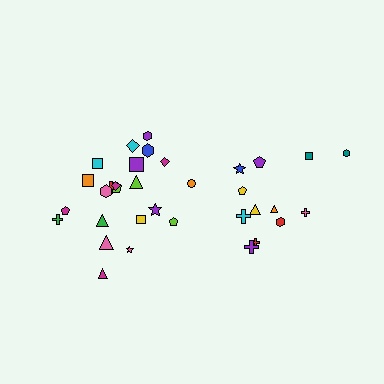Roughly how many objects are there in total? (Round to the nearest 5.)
Roughly 35 objects in total.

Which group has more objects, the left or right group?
The left group.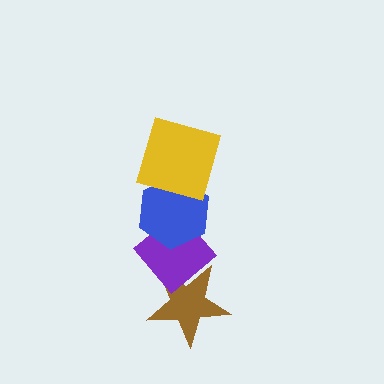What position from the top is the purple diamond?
The purple diamond is 3rd from the top.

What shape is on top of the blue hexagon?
The yellow square is on top of the blue hexagon.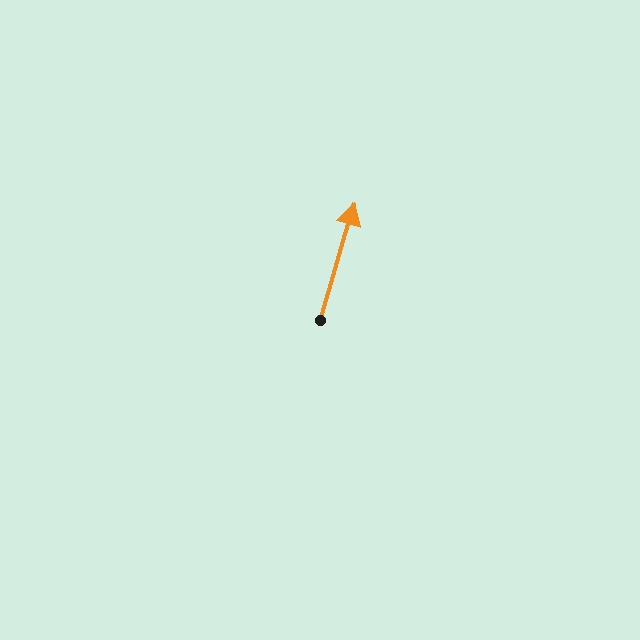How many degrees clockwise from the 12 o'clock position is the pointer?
Approximately 16 degrees.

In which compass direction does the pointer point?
North.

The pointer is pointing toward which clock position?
Roughly 1 o'clock.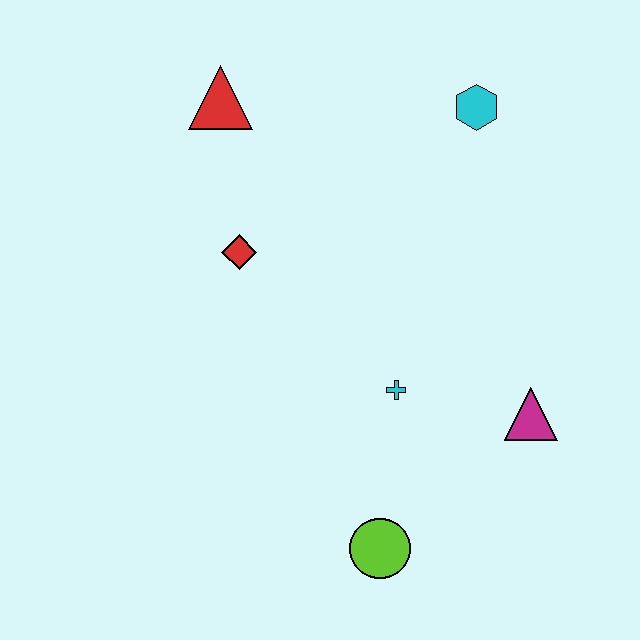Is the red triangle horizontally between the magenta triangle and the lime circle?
No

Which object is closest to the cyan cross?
The magenta triangle is closest to the cyan cross.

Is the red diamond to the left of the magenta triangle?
Yes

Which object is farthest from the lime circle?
The red triangle is farthest from the lime circle.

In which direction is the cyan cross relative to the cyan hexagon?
The cyan cross is below the cyan hexagon.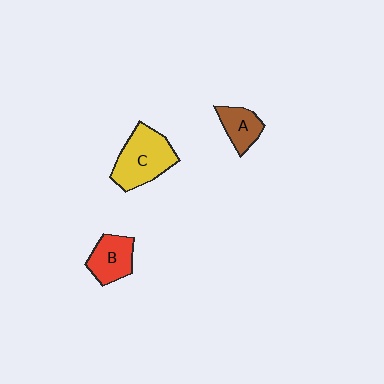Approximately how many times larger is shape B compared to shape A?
Approximately 1.3 times.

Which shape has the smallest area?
Shape A (brown).